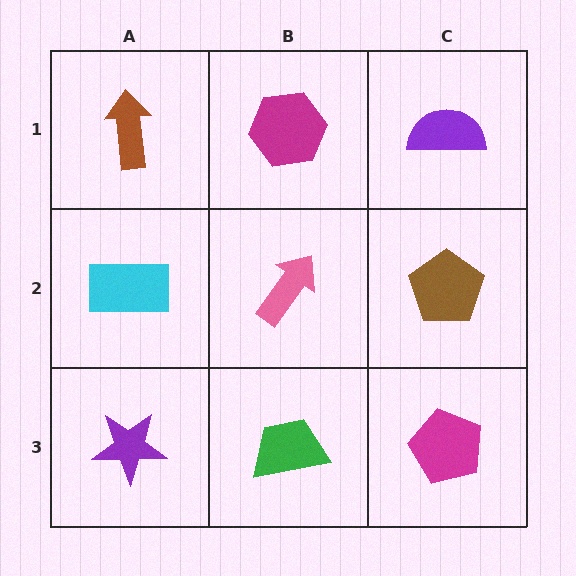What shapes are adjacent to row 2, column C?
A purple semicircle (row 1, column C), a magenta pentagon (row 3, column C), a pink arrow (row 2, column B).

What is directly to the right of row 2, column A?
A pink arrow.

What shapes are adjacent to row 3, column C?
A brown pentagon (row 2, column C), a green trapezoid (row 3, column B).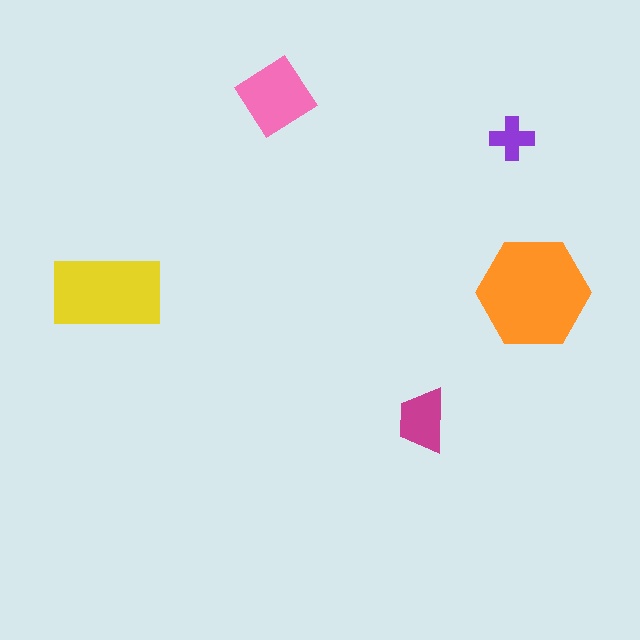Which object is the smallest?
The purple cross.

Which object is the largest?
The orange hexagon.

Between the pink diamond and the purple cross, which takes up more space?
The pink diamond.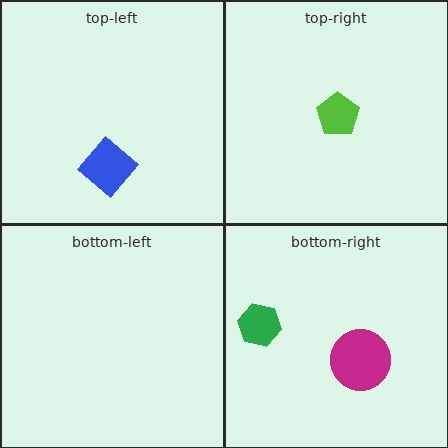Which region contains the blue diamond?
The top-left region.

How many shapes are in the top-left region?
1.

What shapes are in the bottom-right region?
The magenta circle, the green hexagon.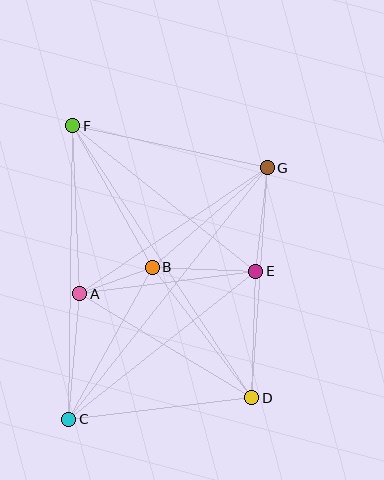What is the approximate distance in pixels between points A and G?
The distance between A and G is approximately 226 pixels.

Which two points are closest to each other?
Points A and B are closest to each other.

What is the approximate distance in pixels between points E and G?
The distance between E and G is approximately 104 pixels.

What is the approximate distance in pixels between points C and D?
The distance between C and D is approximately 184 pixels.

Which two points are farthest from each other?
Points D and F are farthest from each other.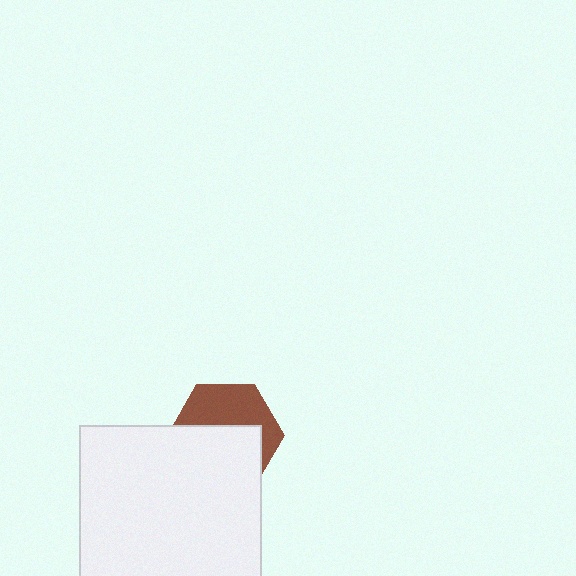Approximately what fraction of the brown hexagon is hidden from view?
Roughly 55% of the brown hexagon is hidden behind the white rectangle.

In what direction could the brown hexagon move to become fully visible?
The brown hexagon could move up. That would shift it out from behind the white rectangle entirely.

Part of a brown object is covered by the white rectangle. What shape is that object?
It is a hexagon.